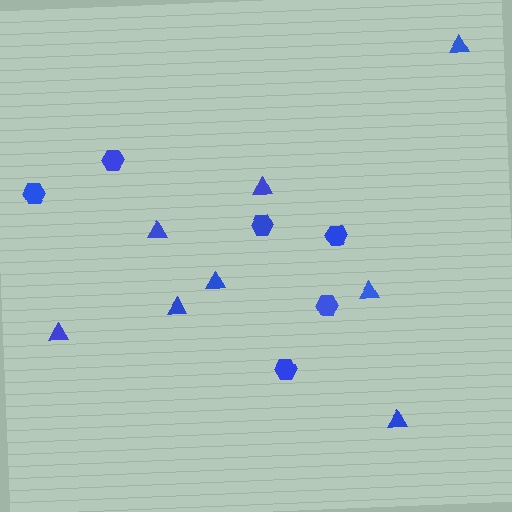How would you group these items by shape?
There are 2 groups: one group of triangles (8) and one group of hexagons (6).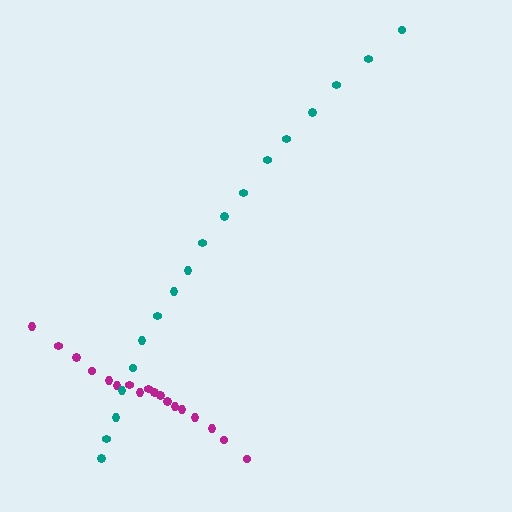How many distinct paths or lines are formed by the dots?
There are 2 distinct paths.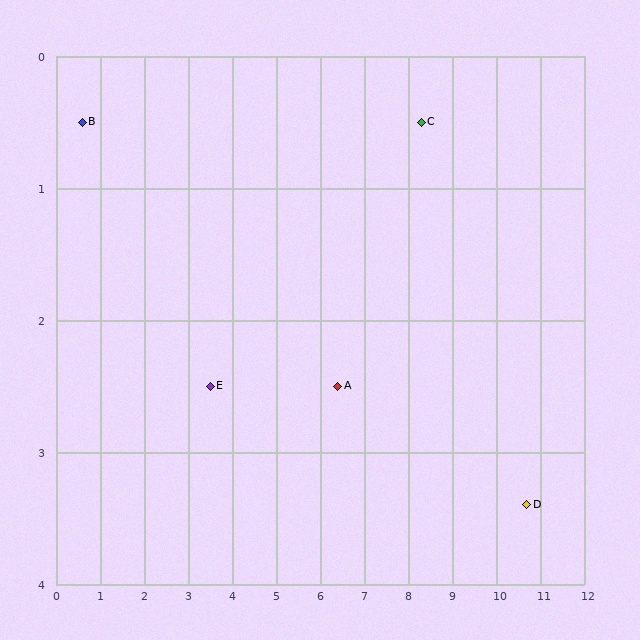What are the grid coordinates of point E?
Point E is at approximately (3.5, 2.5).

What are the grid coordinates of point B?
Point B is at approximately (0.6, 0.5).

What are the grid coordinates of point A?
Point A is at approximately (6.4, 2.5).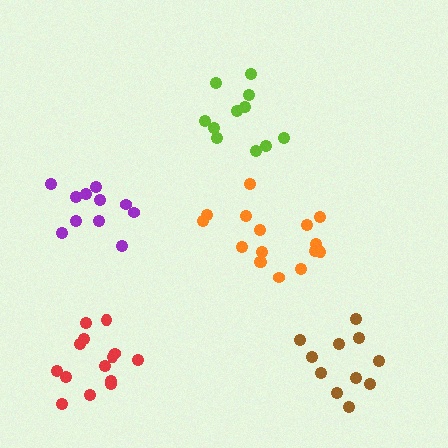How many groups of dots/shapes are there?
There are 5 groups.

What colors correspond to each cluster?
The clusters are colored: orange, brown, lime, purple, red.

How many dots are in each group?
Group 1: 16 dots, Group 2: 11 dots, Group 3: 11 dots, Group 4: 11 dots, Group 5: 14 dots (63 total).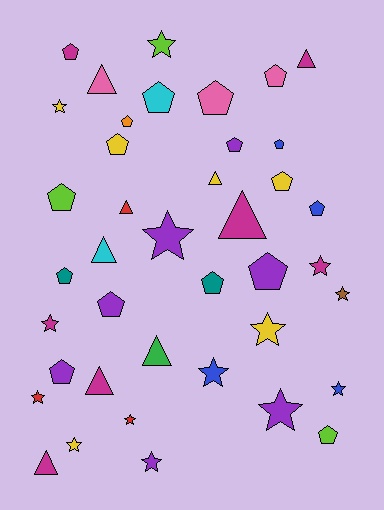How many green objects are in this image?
There is 1 green object.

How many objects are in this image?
There are 40 objects.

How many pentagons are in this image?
There are 17 pentagons.